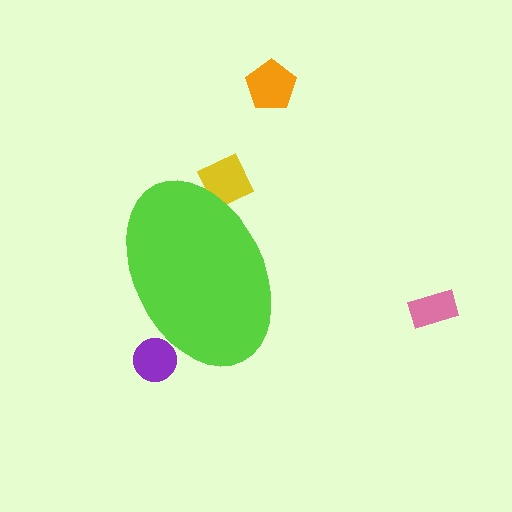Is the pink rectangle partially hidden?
No, the pink rectangle is fully visible.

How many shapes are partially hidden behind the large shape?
2 shapes are partially hidden.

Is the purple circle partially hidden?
Yes, the purple circle is partially hidden behind the lime ellipse.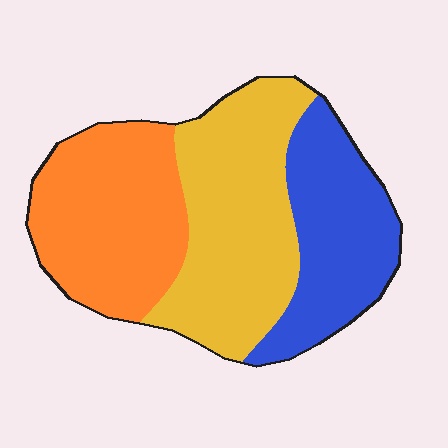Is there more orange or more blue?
Orange.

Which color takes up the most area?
Yellow, at roughly 40%.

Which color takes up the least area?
Blue, at roughly 30%.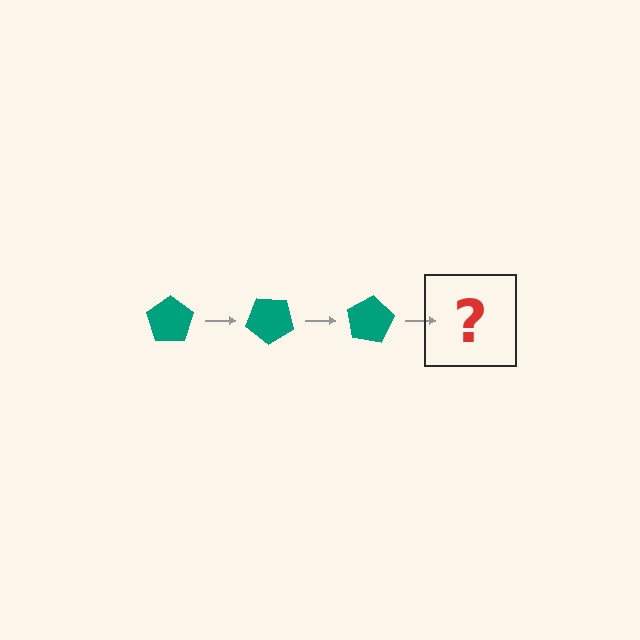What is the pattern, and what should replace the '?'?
The pattern is that the pentagon rotates 40 degrees each step. The '?' should be a teal pentagon rotated 120 degrees.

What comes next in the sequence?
The next element should be a teal pentagon rotated 120 degrees.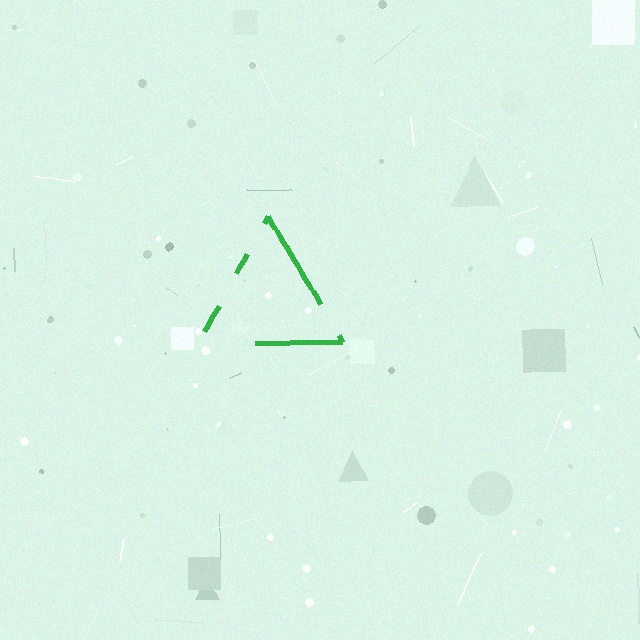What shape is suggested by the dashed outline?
The dashed outline suggests a triangle.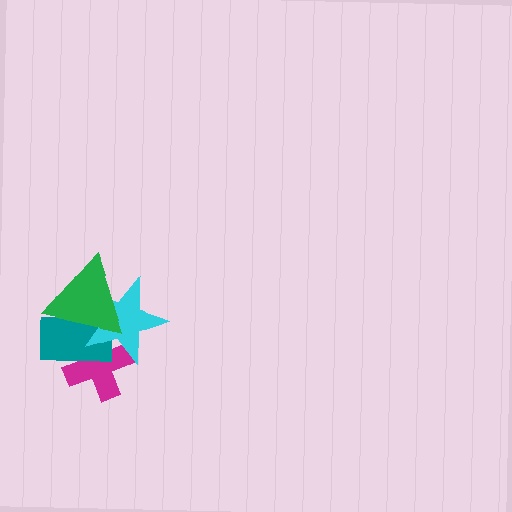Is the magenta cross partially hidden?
Yes, it is partially covered by another shape.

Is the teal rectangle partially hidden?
Yes, it is partially covered by another shape.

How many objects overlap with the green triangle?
3 objects overlap with the green triangle.